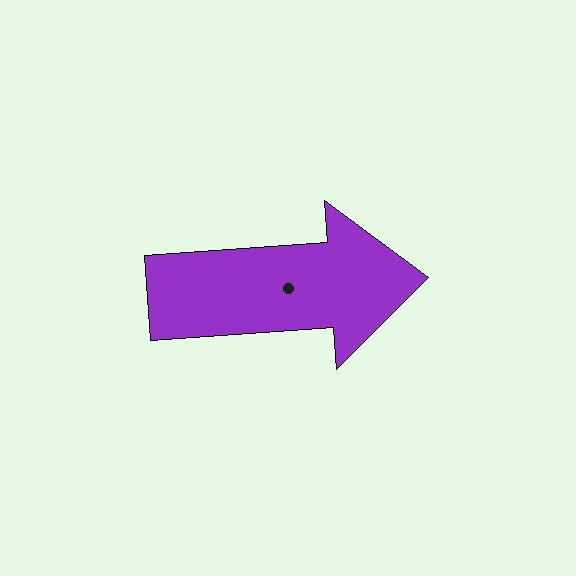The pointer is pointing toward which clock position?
Roughly 3 o'clock.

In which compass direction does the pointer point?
East.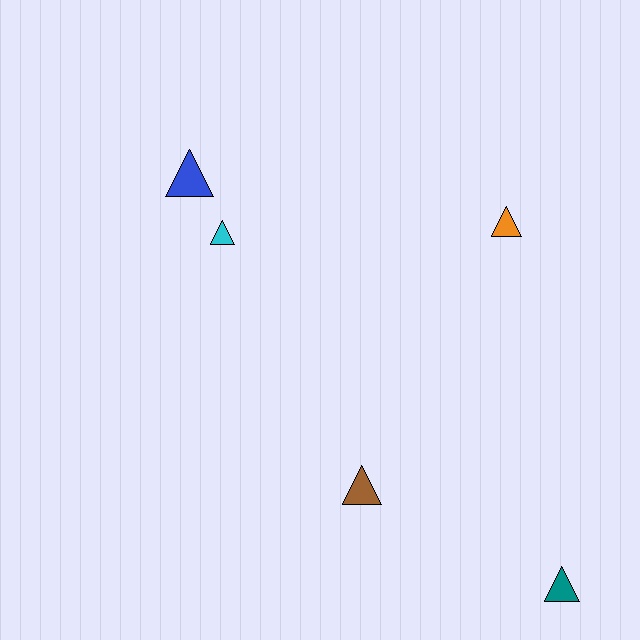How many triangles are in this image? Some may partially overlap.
There are 5 triangles.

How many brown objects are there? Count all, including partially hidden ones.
There is 1 brown object.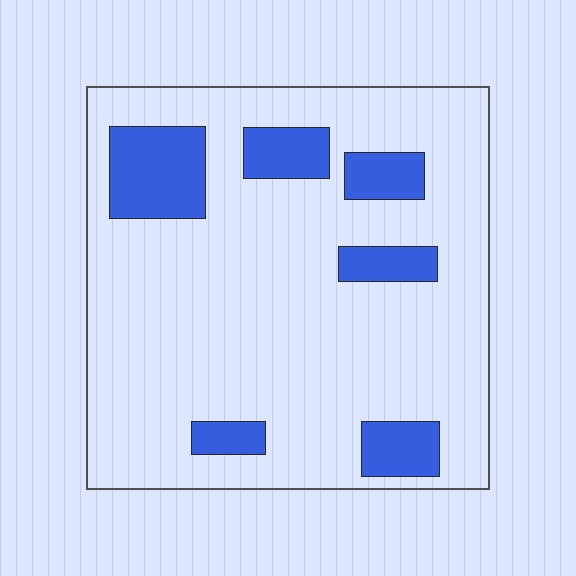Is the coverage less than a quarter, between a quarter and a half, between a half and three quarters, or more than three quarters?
Less than a quarter.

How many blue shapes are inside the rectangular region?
6.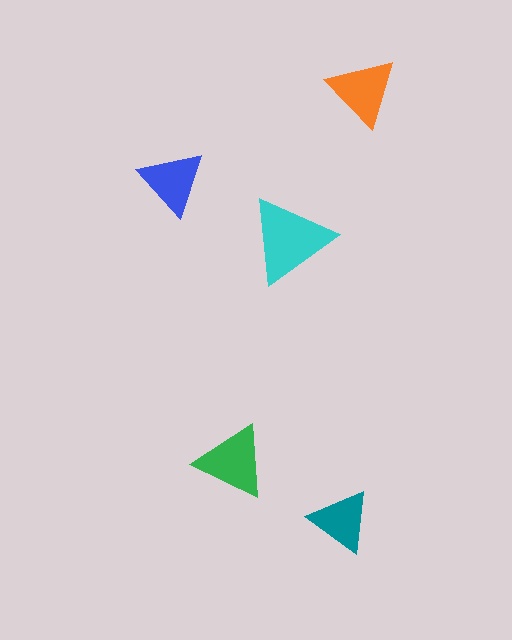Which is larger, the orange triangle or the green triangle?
The green one.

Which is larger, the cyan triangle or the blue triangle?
The cyan one.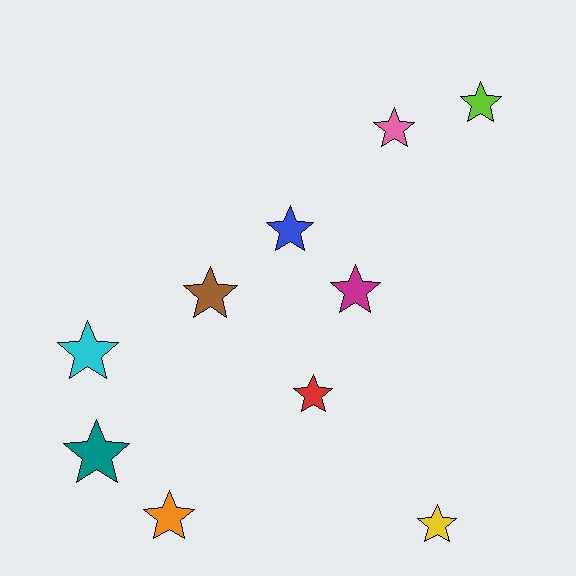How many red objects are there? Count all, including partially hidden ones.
There is 1 red object.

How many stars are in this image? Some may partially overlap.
There are 10 stars.